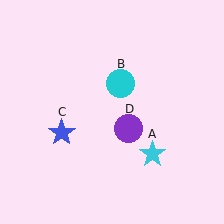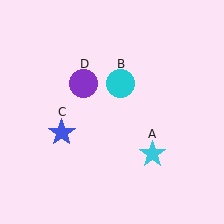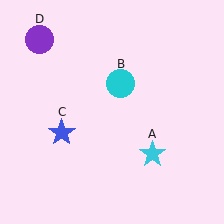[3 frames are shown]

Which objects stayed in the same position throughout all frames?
Cyan star (object A) and cyan circle (object B) and blue star (object C) remained stationary.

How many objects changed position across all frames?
1 object changed position: purple circle (object D).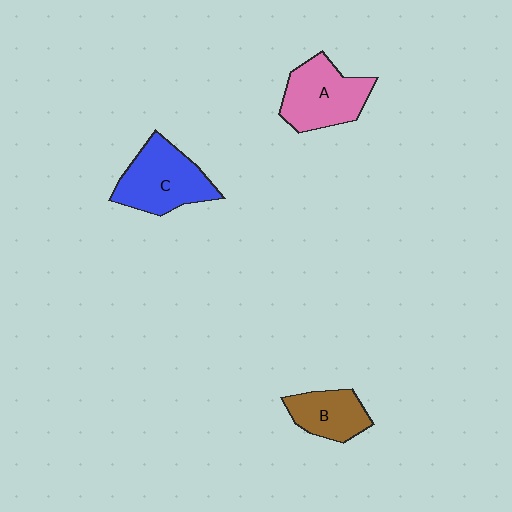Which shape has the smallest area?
Shape B (brown).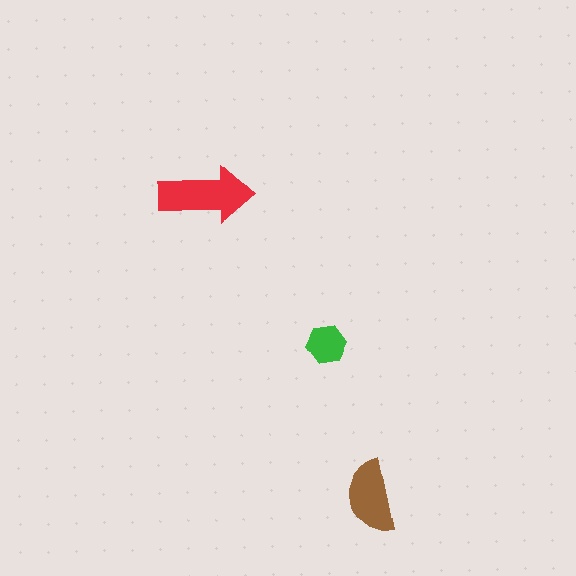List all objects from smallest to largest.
The green hexagon, the brown semicircle, the red arrow.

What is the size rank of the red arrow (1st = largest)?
1st.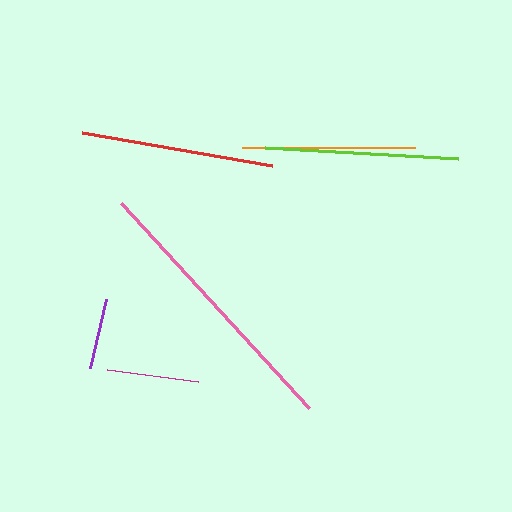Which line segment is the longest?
The pink line is the longest at approximately 278 pixels.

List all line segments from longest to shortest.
From longest to shortest: pink, lime, red, orange, magenta, purple.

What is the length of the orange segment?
The orange segment is approximately 173 pixels long.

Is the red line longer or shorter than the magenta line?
The red line is longer than the magenta line.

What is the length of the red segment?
The red segment is approximately 193 pixels long.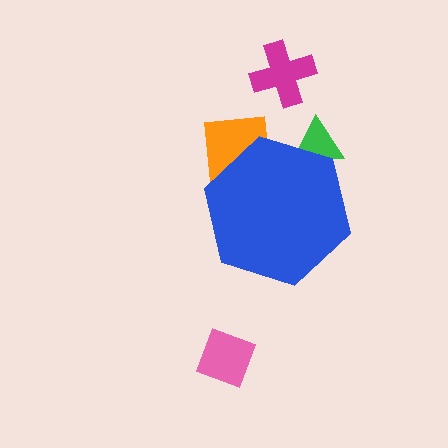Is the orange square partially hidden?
Yes, the orange square is partially hidden behind the blue hexagon.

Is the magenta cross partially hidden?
No, the magenta cross is fully visible.